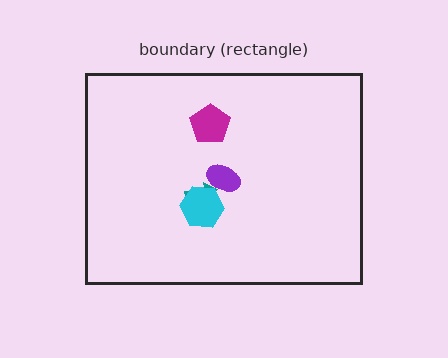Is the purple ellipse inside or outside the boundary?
Inside.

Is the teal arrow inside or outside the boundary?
Inside.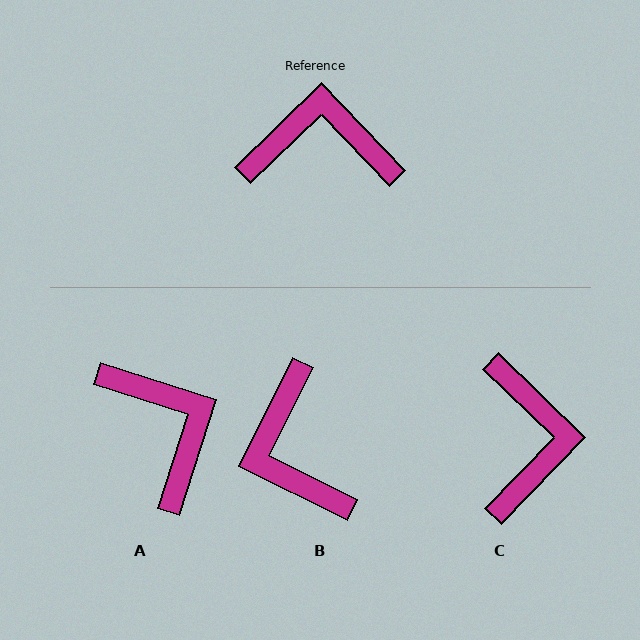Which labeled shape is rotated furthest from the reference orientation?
B, about 110 degrees away.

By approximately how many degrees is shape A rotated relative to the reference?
Approximately 62 degrees clockwise.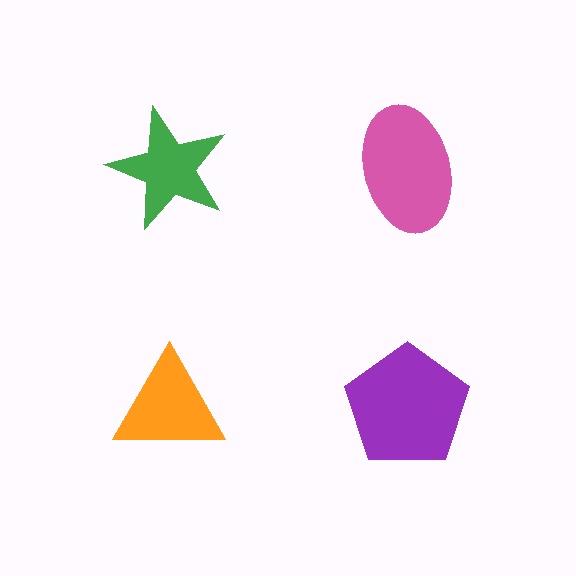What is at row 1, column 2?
A pink ellipse.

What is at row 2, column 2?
A purple pentagon.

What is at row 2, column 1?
An orange triangle.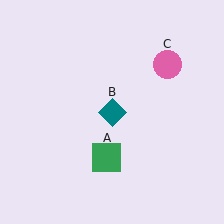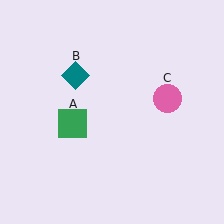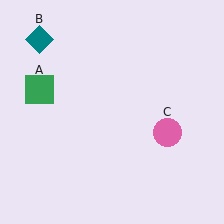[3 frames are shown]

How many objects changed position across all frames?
3 objects changed position: green square (object A), teal diamond (object B), pink circle (object C).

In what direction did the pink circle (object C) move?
The pink circle (object C) moved down.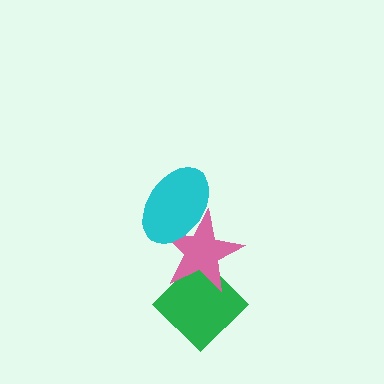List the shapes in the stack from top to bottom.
From top to bottom: the cyan ellipse, the pink star, the green diamond.